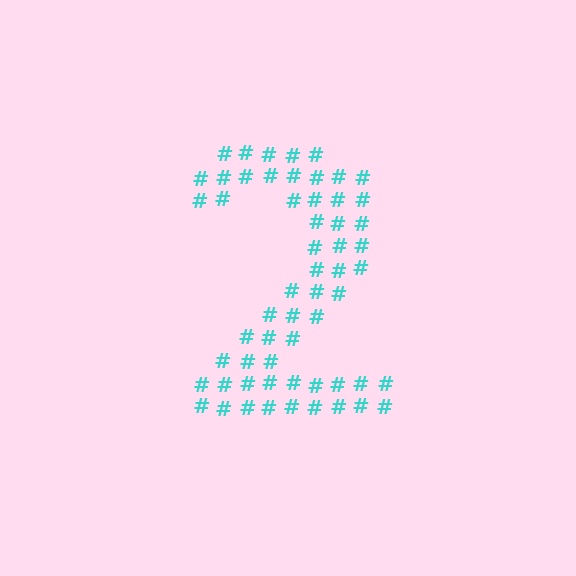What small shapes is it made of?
It is made of small hash symbols.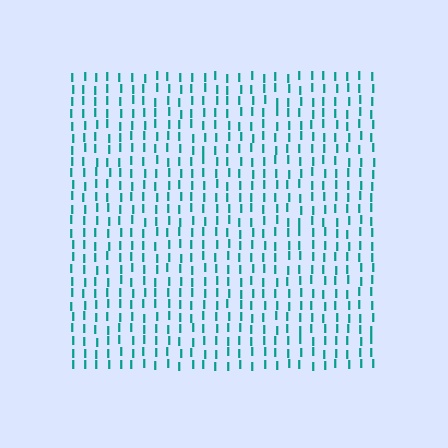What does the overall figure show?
The overall figure shows a square.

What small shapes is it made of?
It is made of small letter I's.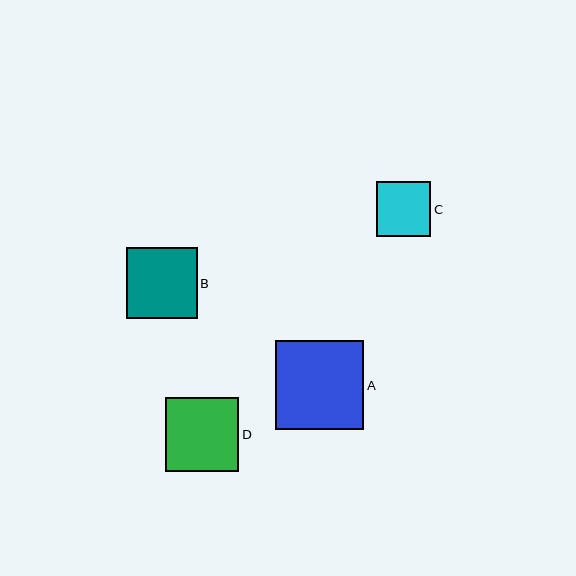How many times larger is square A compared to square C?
Square A is approximately 1.6 times the size of square C.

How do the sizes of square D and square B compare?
Square D and square B are approximately the same size.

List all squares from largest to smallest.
From largest to smallest: A, D, B, C.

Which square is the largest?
Square A is the largest with a size of approximately 88 pixels.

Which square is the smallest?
Square C is the smallest with a size of approximately 54 pixels.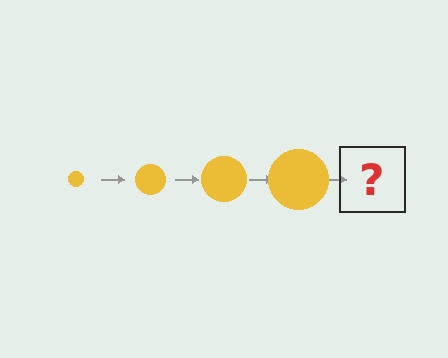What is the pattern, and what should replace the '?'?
The pattern is that the circle gets progressively larger each step. The '?' should be a yellow circle, larger than the previous one.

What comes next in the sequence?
The next element should be a yellow circle, larger than the previous one.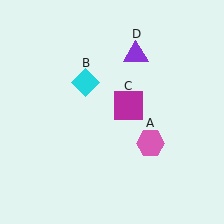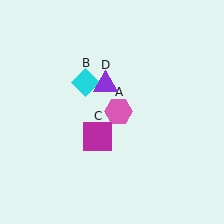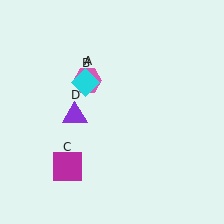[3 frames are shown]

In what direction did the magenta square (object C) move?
The magenta square (object C) moved down and to the left.